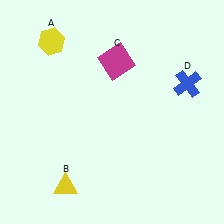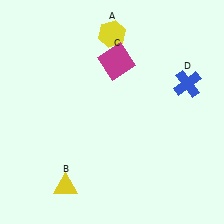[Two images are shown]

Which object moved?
The yellow hexagon (A) moved right.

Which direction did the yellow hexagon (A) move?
The yellow hexagon (A) moved right.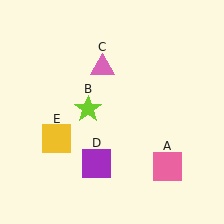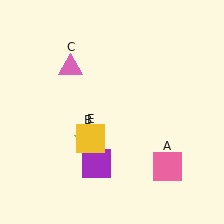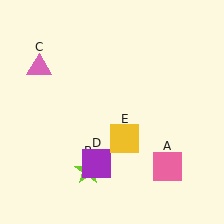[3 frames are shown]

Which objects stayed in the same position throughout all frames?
Pink square (object A) and purple square (object D) remained stationary.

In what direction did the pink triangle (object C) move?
The pink triangle (object C) moved left.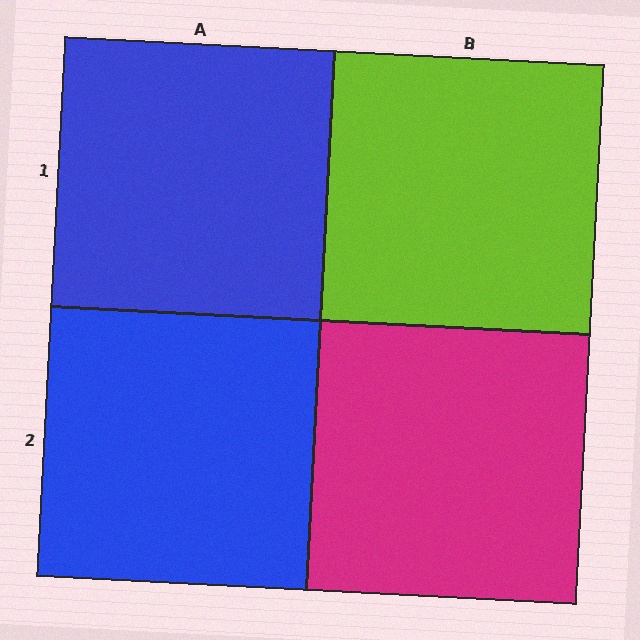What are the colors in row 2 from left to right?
Blue, magenta.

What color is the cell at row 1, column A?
Blue.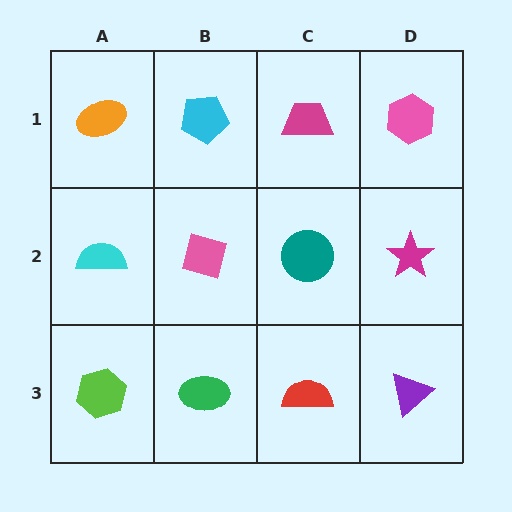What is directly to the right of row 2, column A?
A pink diamond.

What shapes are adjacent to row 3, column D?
A magenta star (row 2, column D), a red semicircle (row 3, column C).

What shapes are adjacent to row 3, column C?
A teal circle (row 2, column C), a green ellipse (row 3, column B), a purple triangle (row 3, column D).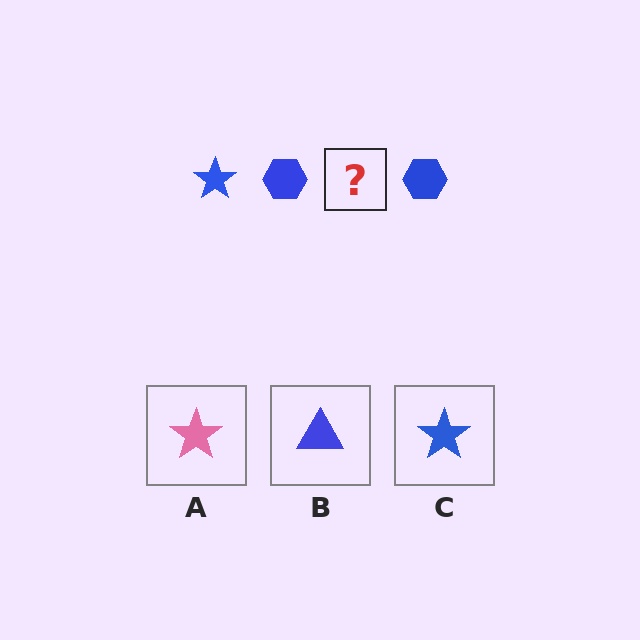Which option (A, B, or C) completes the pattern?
C.